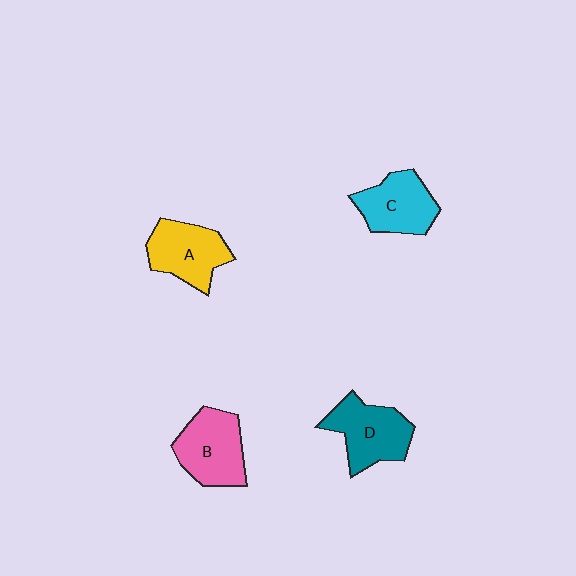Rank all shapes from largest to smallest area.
From largest to smallest: B (pink), D (teal), A (yellow), C (cyan).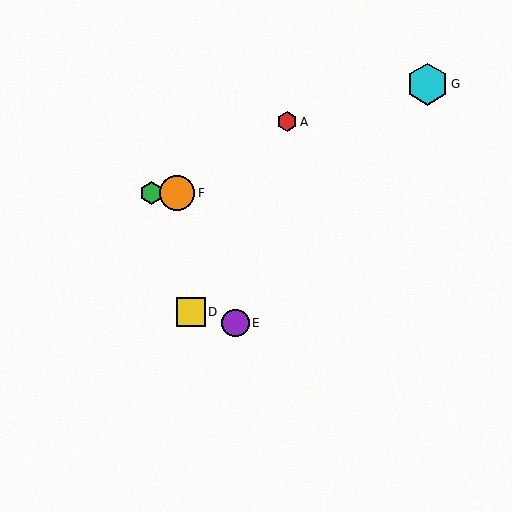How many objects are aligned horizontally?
3 objects (B, C, F) are aligned horizontally.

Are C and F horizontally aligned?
Yes, both are at y≈193.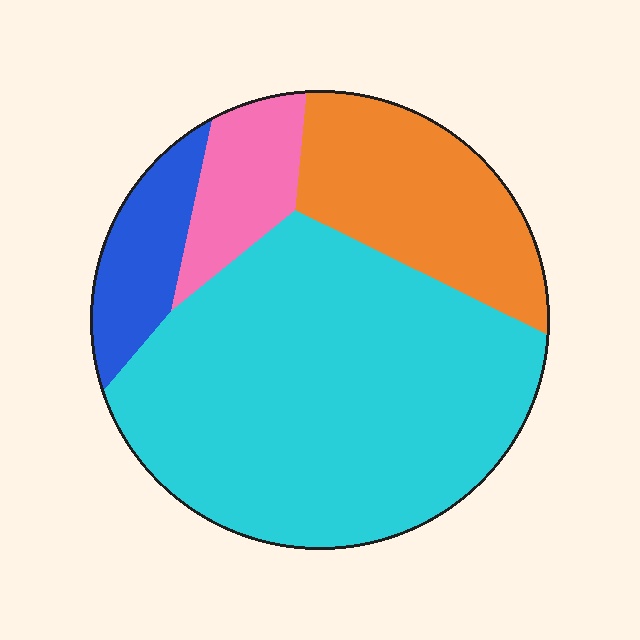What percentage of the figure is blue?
Blue takes up about one tenth (1/10) of the figure.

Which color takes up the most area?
Cyan, at roughly 60%.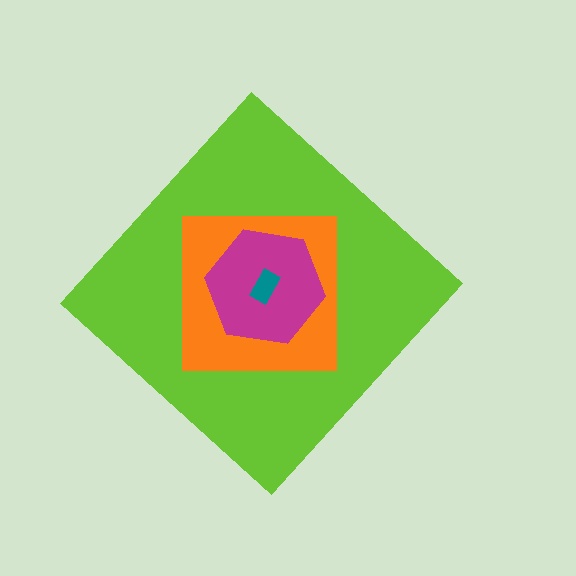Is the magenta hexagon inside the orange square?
Yes.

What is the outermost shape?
The lime diamond.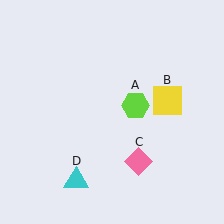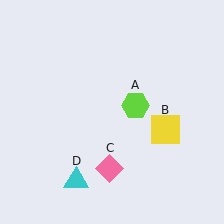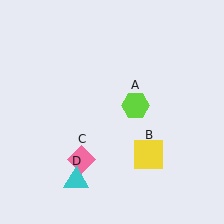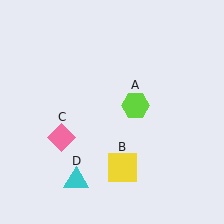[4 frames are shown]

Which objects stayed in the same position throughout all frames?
Lime hexagon (object A) and cyan triangle (object D) remained stationary.